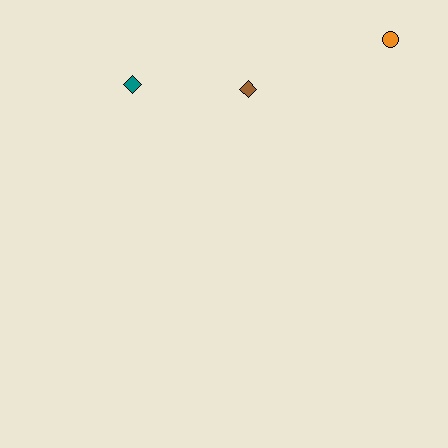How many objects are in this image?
There are 3 objects.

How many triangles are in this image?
There are no triangles.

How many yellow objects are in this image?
There are no yellow objects.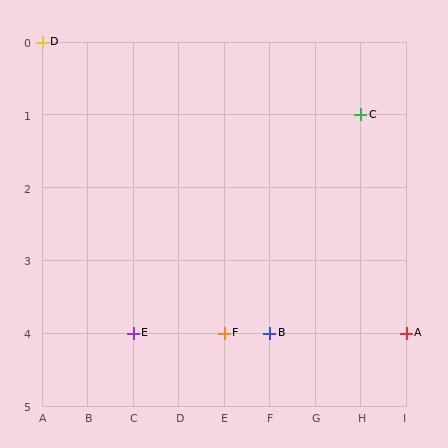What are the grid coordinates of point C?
Point C is at grid coordinates (H, 1).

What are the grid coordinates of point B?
Point B is at grid coordinates (F, 4).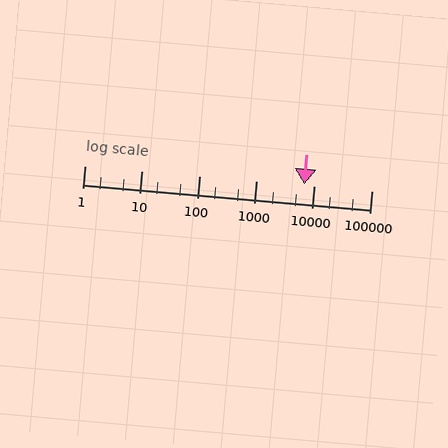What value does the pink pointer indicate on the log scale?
The pointer indicates approximately 6700.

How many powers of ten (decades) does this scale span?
The scale spans 5 decades, from 1 to 100000.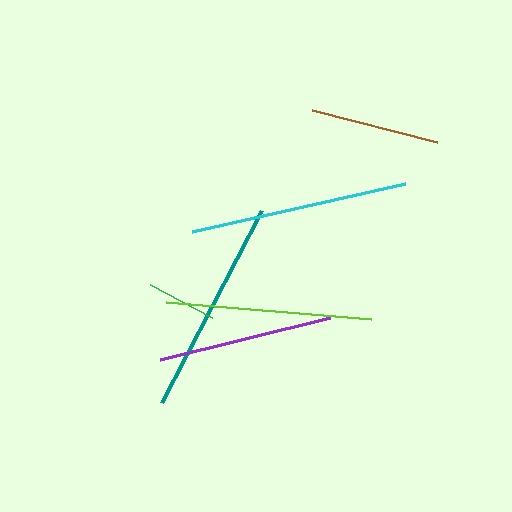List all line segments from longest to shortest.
From longest to shortest: cyan, teal, lime, purple, brown, green.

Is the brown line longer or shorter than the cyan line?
The cyan line is longer than the brown line.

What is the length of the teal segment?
The teal segment is approximately 218 pixels long.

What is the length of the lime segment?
The lime segment is approximately 206 pixels long.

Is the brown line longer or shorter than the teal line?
The teal line is longer than the brown line.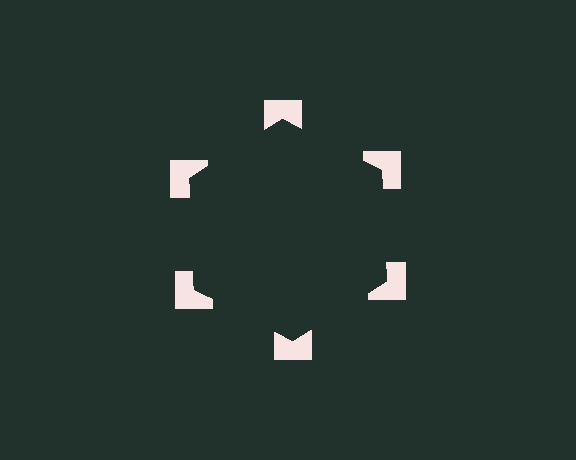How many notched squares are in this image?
There are 6 — one at each vertex of the illusory hexagon.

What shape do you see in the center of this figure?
An illusory hexagon — its edges are inferred from the aligned wedge cuts in the notched squares, not physically drawn.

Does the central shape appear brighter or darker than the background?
It typically appears slightly darker than the background, even though no actual brightness change is drawn.